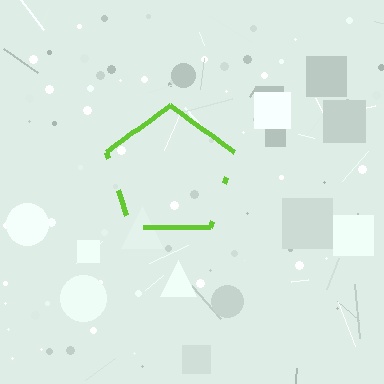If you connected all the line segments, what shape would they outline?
They would outline a pentagon.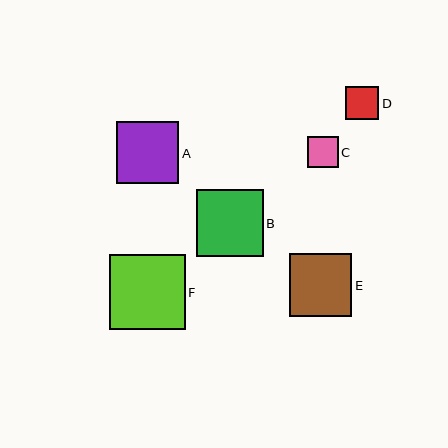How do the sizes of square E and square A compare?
Square E and square A are approximately the same size.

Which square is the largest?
Square F is the largest with a size of approximately 75 pixels.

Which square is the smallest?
Square C is the smallest with a size of approximately 31 pixels.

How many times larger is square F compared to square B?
Square F is approximately 1.1 times the size of square B.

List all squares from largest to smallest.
From largest to smallest: F, B, E, A, D, C.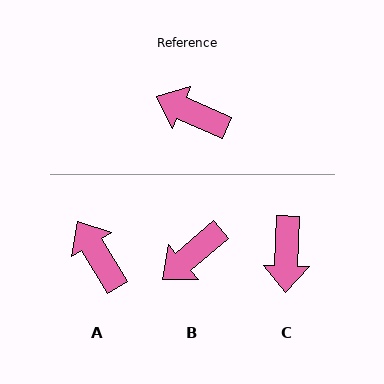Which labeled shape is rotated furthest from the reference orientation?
C, about 112 degrees away.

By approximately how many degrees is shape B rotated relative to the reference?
Approximately 65 degrees counter-clockwise.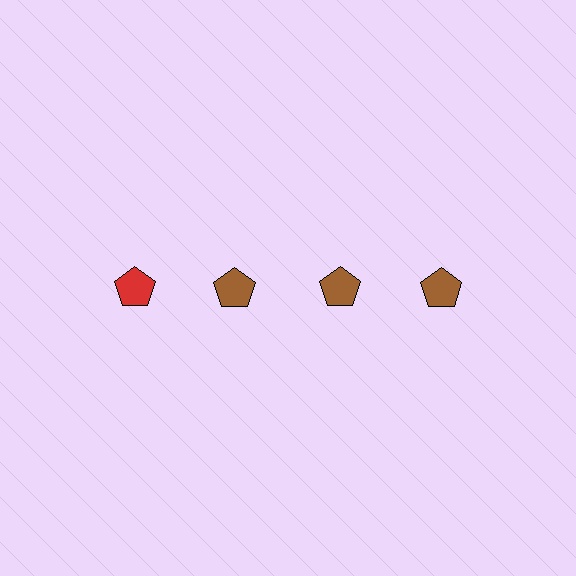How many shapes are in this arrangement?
There are 4 shapes arranged in a grid pattern.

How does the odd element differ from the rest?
It has a different color: red instead of brown.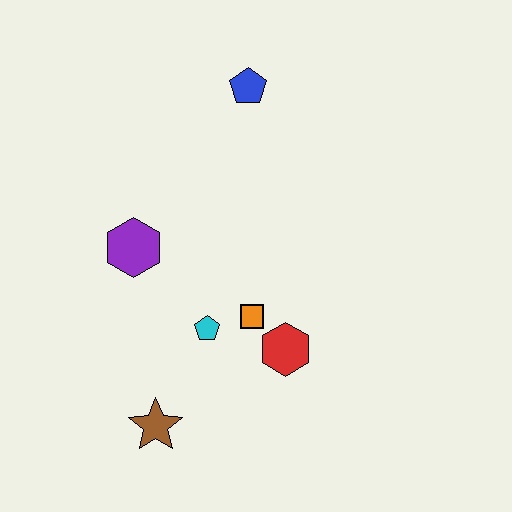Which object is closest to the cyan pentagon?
The orange square is closest to the cyan pentagon.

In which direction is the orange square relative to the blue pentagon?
The orange square is below the blue pentagon.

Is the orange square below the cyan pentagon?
No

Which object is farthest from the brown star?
The blue pentagon is farthest from the brown star.